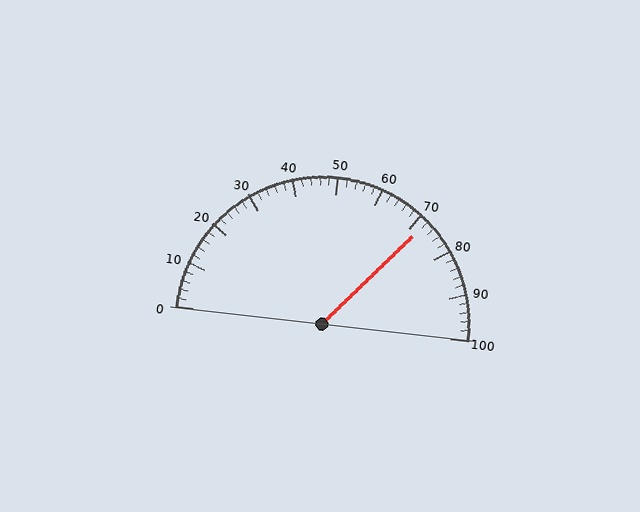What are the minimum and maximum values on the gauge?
The gauge ranges from 0 to 100.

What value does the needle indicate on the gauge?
The needle indicates approximately 72.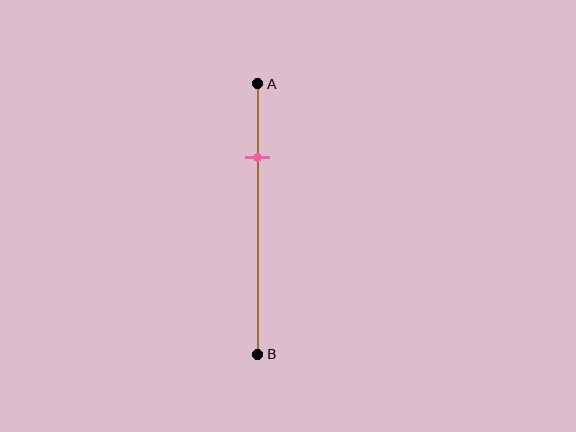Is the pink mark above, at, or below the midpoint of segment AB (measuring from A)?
The pink mark is above the midpoint of segment AB.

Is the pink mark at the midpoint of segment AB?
No, the mark is at about 25% from A, not at the 50% midpoint.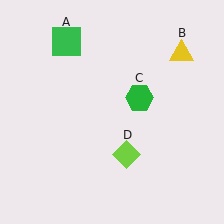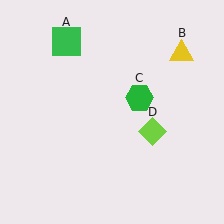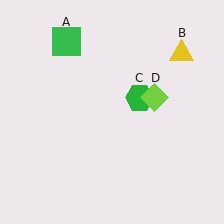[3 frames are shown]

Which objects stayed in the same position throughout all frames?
Green square (object A) and yellow triangle (object B) and green hexagon (object C) remained stationary.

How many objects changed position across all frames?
1 object changed position: lime diamond (object D).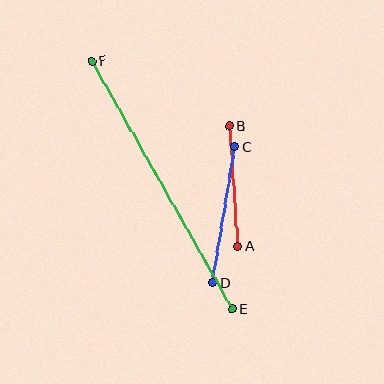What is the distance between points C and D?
The distance is approximately 138 pixels.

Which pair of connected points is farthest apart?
Points E and F are farthest apart.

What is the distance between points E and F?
The distance is approximately 285 pixels.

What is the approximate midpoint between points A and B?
The midpoint is at approximately (234, 186) pixels.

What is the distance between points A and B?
The distance is approximately 121 pixels.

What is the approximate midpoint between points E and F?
The midpoint is at approximately (162, 185) pixels.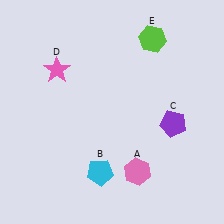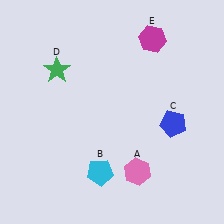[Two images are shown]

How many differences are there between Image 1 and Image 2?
There are 3 differences between the two images.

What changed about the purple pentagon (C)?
In Image 1, C is purple. In Image 2, it changed to blue.